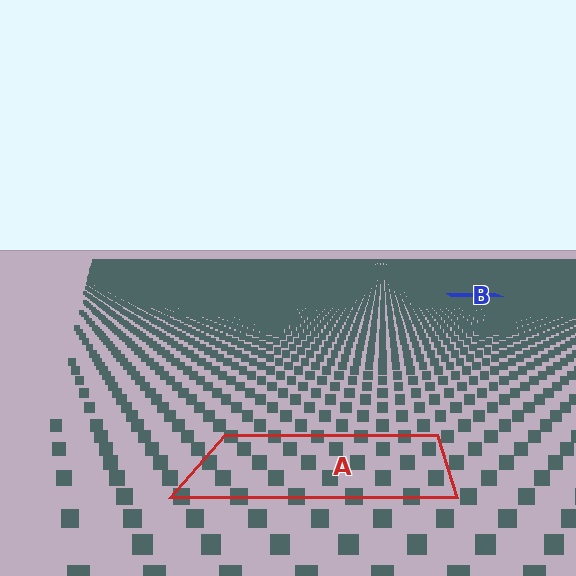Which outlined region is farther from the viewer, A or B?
Region B is farther from the viewer — the texture elements inside it appear smaller and more densely packed.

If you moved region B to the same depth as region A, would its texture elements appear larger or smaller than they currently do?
They would appear larger. At a closer depth, the same texture elements are projected at a bigger on-screen size.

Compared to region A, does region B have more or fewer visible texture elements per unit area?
Region B has more texture elements per unit area — they are packed more densely because it is farther away.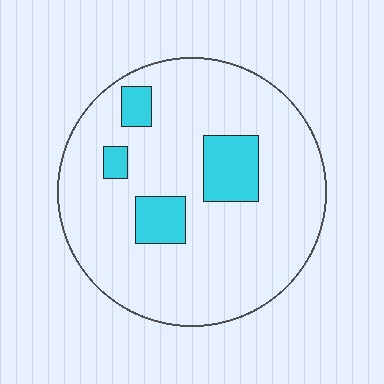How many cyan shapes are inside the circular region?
4.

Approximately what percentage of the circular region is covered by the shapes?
Approximately 15%.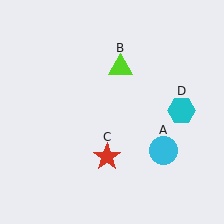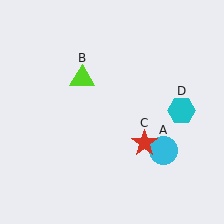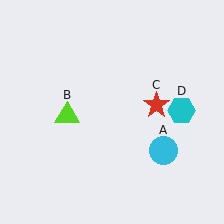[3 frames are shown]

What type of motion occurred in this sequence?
The lime triangle (object B), red star (object C) rotated counterclockwise around the center of the scene.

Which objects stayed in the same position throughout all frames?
Cyan circle (object A) and cyan hexagon (object D) remained stationary.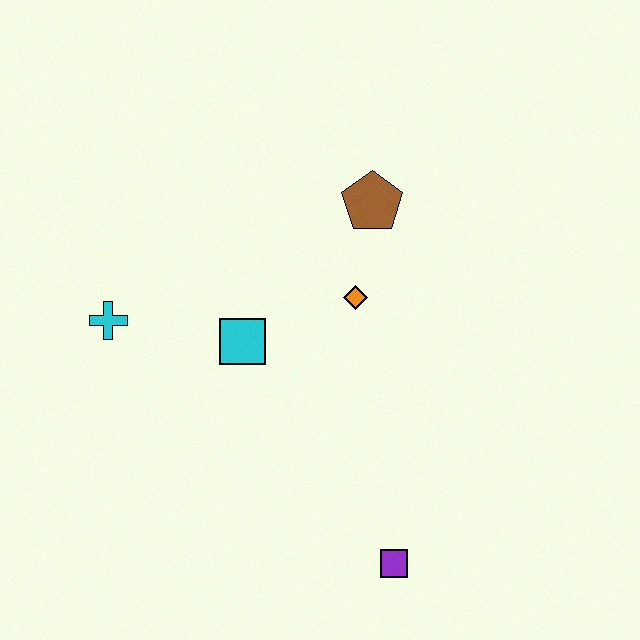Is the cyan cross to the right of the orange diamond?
No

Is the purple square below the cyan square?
Yes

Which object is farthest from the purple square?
The cyan cross is farthest from the purple square.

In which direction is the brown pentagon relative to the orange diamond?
The brown pentagon is above the orange diamond.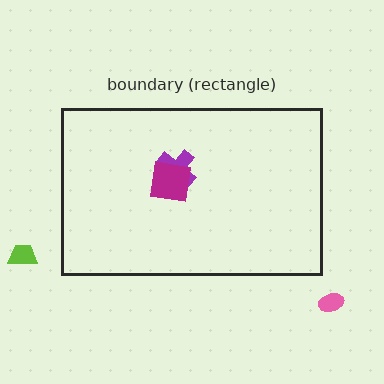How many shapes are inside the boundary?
2 inside, 2 outside.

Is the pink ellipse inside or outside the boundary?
Outside.